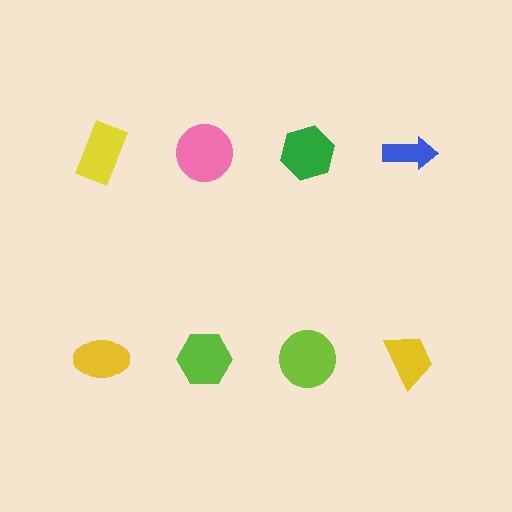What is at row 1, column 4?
A blue arrow.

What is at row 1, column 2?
A pink circle.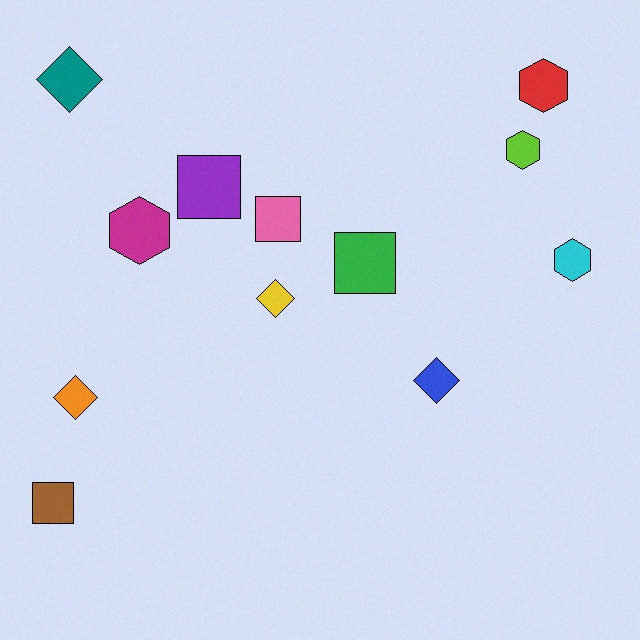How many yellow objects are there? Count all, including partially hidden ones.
There is 1 yellow object.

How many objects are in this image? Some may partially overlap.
There are 12 objects.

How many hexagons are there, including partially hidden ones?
There are 4 hexagons.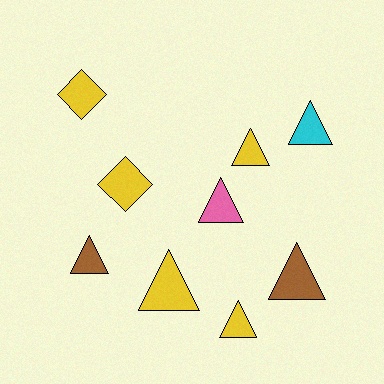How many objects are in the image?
There are 9 objects.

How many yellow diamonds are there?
There are 2 yellow diamonds.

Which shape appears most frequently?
Triangle, with 7 objects.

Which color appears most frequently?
Yellow, with 5 objects.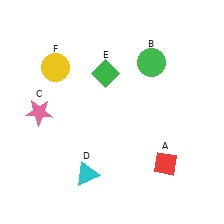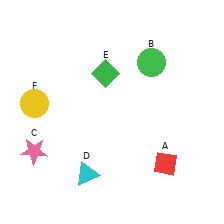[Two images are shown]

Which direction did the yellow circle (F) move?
The yellow circle (F) moved down.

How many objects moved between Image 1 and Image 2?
2 objects moved between the two images.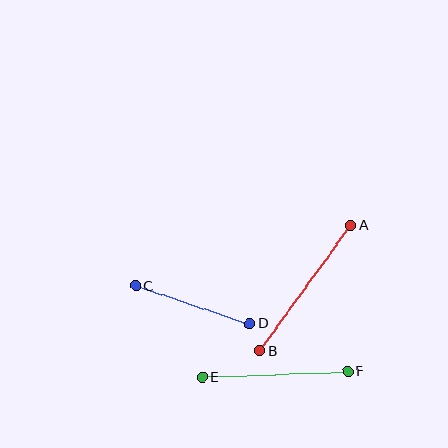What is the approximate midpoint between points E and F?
The midpoint is at approximately (275, 374) pixels.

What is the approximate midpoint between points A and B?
The midpoint is at approximately (305, 288) pixels.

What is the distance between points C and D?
The distance is approximately 121 pixels.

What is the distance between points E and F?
The distance is approximately 146 pixels.